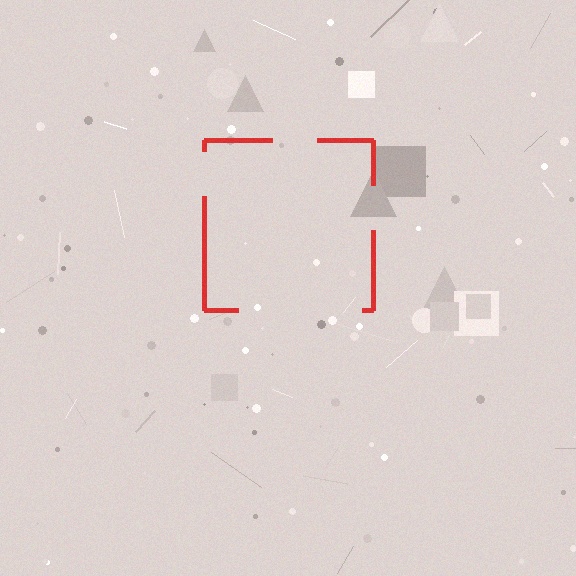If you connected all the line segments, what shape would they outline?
They would outline a square.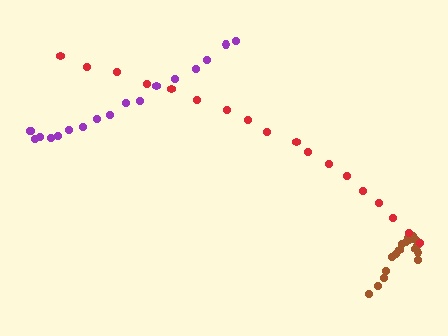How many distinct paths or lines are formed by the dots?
There are 3 distinct paths.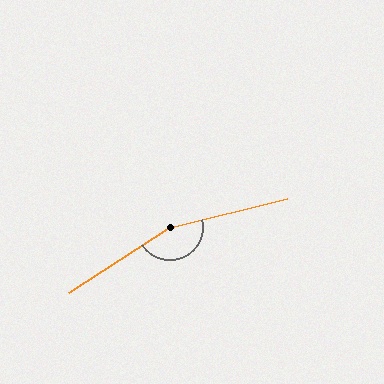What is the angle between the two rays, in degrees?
Approximately 161 degrees.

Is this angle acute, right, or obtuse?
It is obtuse.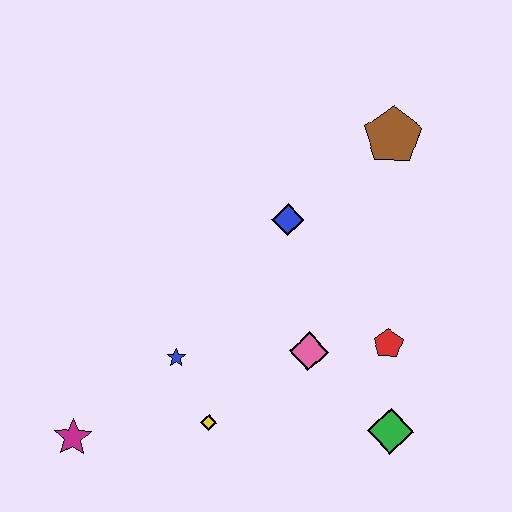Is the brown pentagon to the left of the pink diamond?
No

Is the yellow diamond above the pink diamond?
No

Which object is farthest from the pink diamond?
The magenta star is farthest from the pink diamond.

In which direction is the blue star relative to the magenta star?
The blue star is to the right of the magenta star.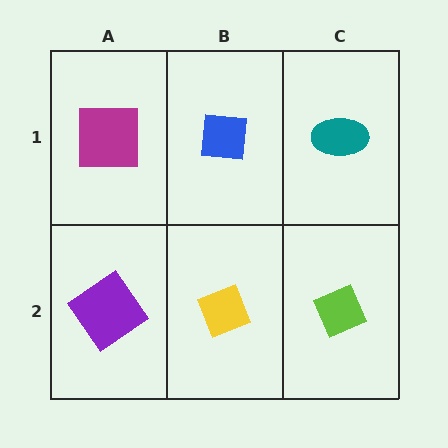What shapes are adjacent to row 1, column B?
A yellow diamond (row 2, column B), a magenta square (row 1, column A), a teal ellipse (row 1, column C).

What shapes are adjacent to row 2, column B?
A blue square (row 1, column B), a purple diamond (row 2, column A), a lime diamond (row 2, column C).